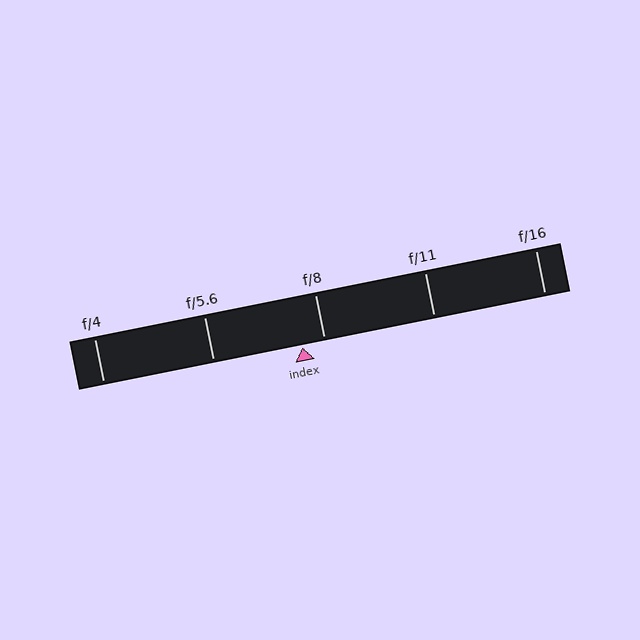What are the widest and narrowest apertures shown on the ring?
The widest aperture shown is f/4 and the narrowest is f/16.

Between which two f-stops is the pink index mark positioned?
The index mark is between f/5.6 and f/8.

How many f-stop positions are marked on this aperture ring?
There are 5 f-stop positions marked.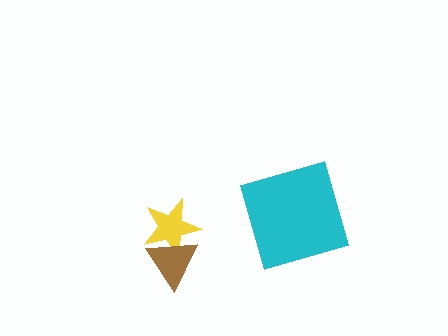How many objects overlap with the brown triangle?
1 object overlaps with the brown triangle.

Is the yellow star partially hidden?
Yes, it is partially covered by another shape.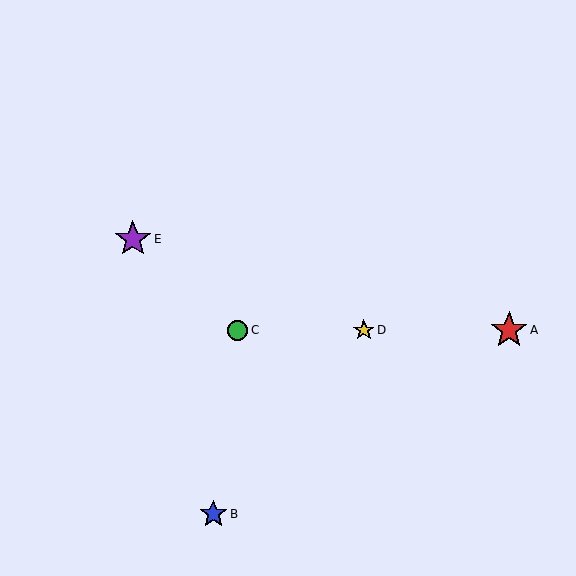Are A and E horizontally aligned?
No, A is at y≈330 and E is at y≈239.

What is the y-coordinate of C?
Object C is at y≈330.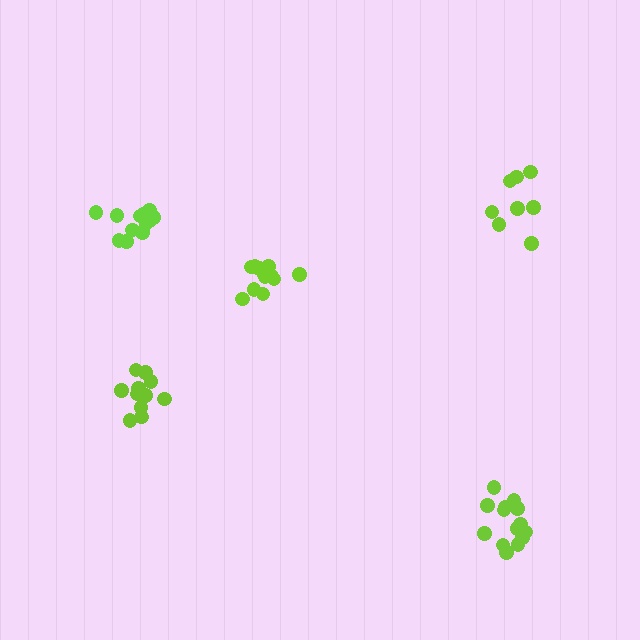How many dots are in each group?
Group 1: 13 dots, Group 2: 14 dots, Group 3: 11 dots, Group 4: 12 dots, Group 5: 8 dots (58 total).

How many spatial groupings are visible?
There are 5 spatial groupings.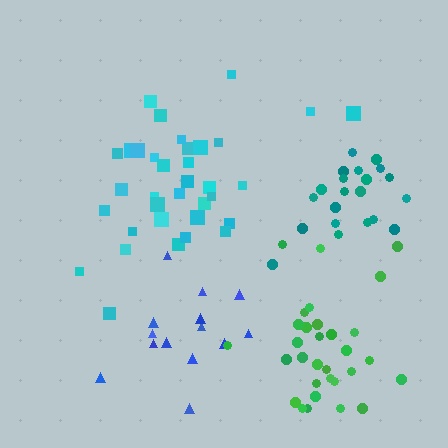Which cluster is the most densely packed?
Teal.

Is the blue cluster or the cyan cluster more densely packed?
Cyan.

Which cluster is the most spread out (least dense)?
Blue.